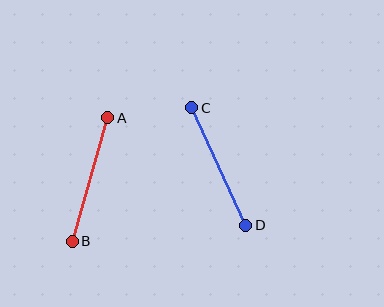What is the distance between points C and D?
The distance is approximately 129 pixels.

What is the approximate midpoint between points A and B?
The midpoint is at approximately (90, 180) pixels.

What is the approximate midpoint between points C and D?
The midpoint is at approximately (219, 166) pixels.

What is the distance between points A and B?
The distance is approximately 129 pixels.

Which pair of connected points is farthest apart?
Points C and D are farthest apart.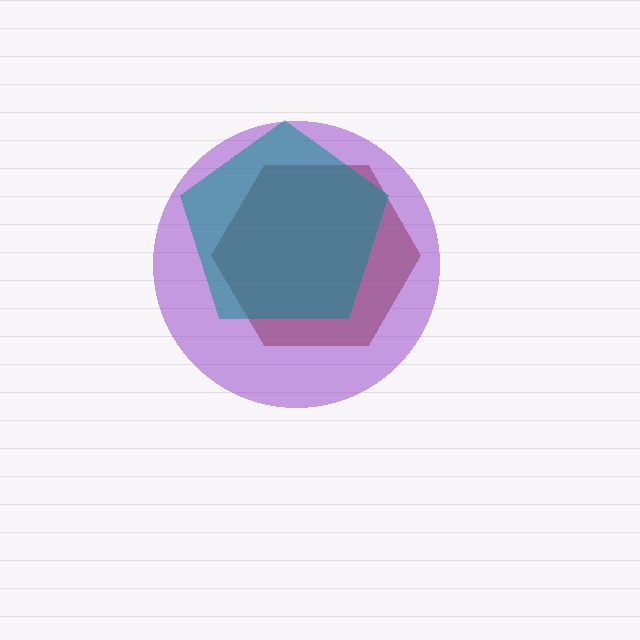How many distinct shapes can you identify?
There are 3 distinct shapes: a brown hexagon, a purple circle, a teal pentagon.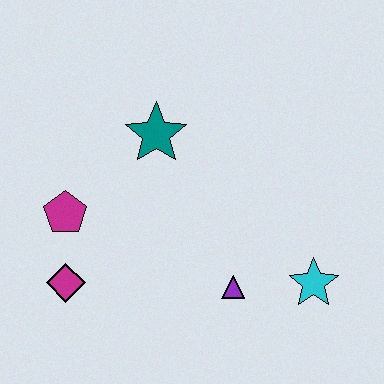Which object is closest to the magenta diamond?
The magenta pentagon is closest to the magenta diamond.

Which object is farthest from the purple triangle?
The magenta pentagon is farthest from the purple triangle.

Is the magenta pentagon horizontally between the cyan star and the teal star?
No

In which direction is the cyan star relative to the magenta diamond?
The cyan star is to the right of the magenta diamond.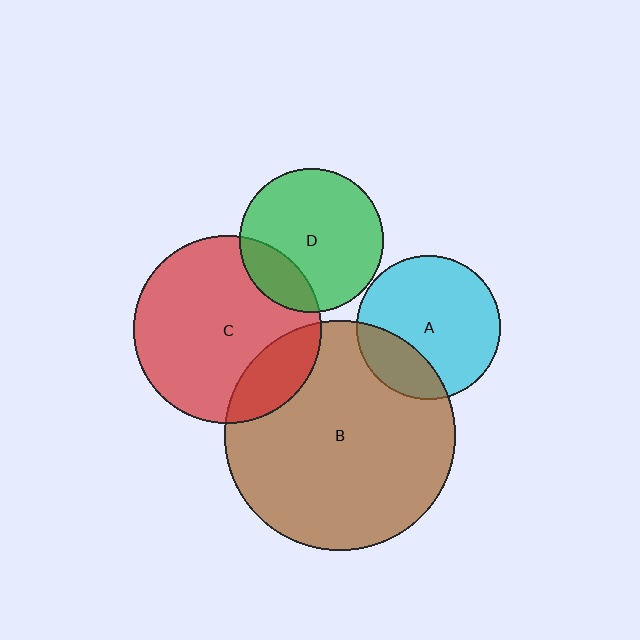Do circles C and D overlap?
Yes.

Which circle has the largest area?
Circle B (brown).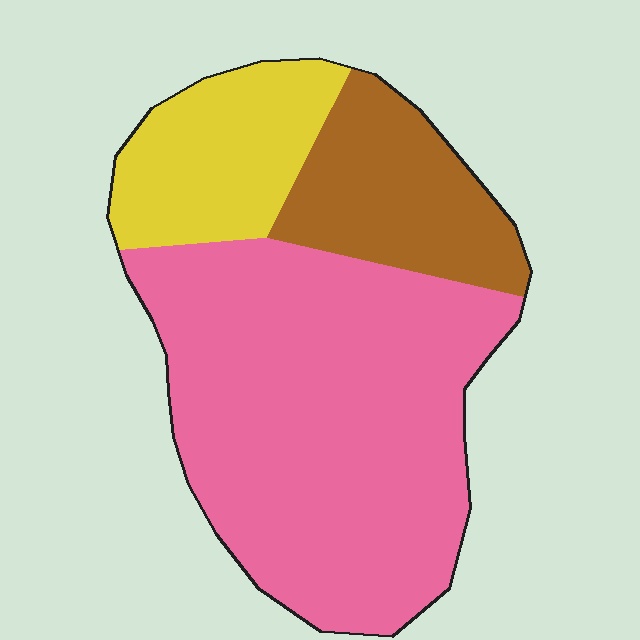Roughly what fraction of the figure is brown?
Brown takes up about one fifth (1/5) of the figure.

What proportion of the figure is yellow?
Yellow covers roughly 20% of the figure.